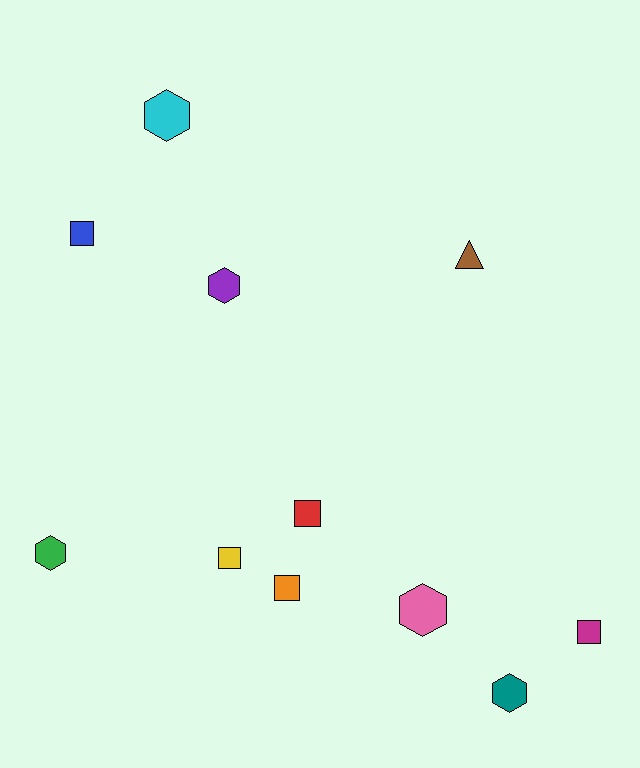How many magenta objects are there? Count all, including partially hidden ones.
There is 1 magenta object.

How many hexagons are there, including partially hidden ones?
There are 5 hexagons.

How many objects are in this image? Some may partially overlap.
There are 11 objects.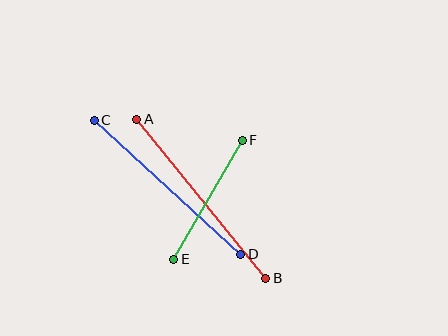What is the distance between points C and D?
The distance is approximately 198 pixels.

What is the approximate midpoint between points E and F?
The midpoint is at approximately (208, 200) pixels.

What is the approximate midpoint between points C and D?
The midpoint is at approximately (168, 187) pixels.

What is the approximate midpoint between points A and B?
The midpoint is at approximately (201, 199) pixels.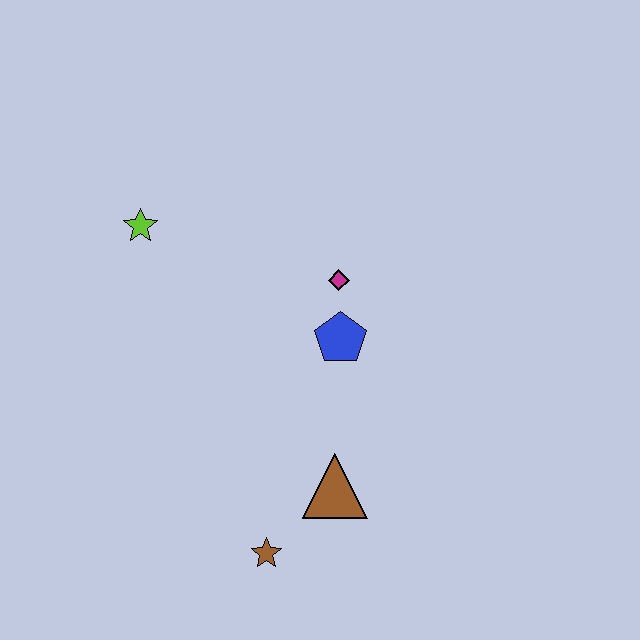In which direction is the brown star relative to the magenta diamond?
The brown star is below the magenta diamond.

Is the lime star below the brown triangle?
No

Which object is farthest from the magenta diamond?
The brown star is farthest from the magenta diamond.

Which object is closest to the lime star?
The magenta diamond is closest to the lime star.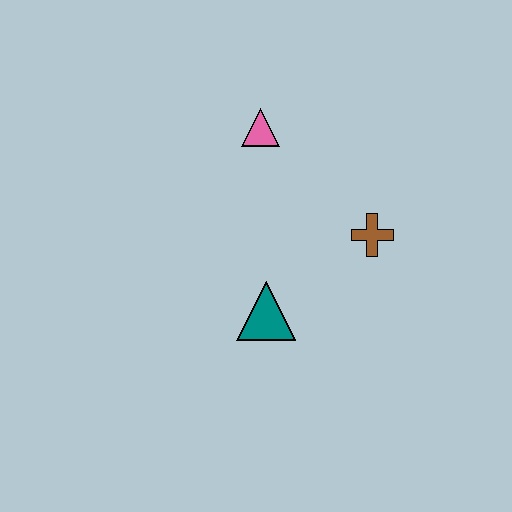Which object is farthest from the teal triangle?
The pink triangle is farthest from the teal triangle.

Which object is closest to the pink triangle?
The brown cross is closest to the pink triangle.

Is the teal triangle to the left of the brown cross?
Yes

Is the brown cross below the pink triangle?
Yes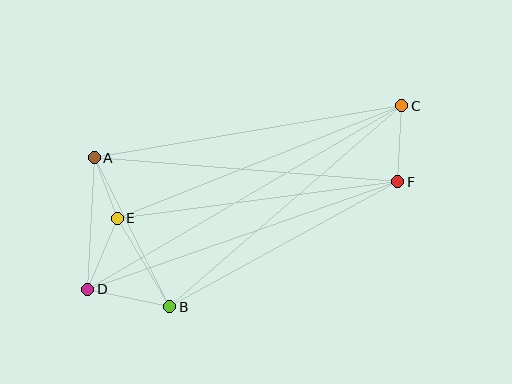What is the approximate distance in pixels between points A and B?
The distance between A and B is approximately 167 pixels.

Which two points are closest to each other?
Points A and E are closest to each other.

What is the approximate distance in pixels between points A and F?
The distance between A and F is approximately 305 pixels.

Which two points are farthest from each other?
Points C and D are farthest from each other.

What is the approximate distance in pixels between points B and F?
The distance between B and F is approximately 260 pixels.